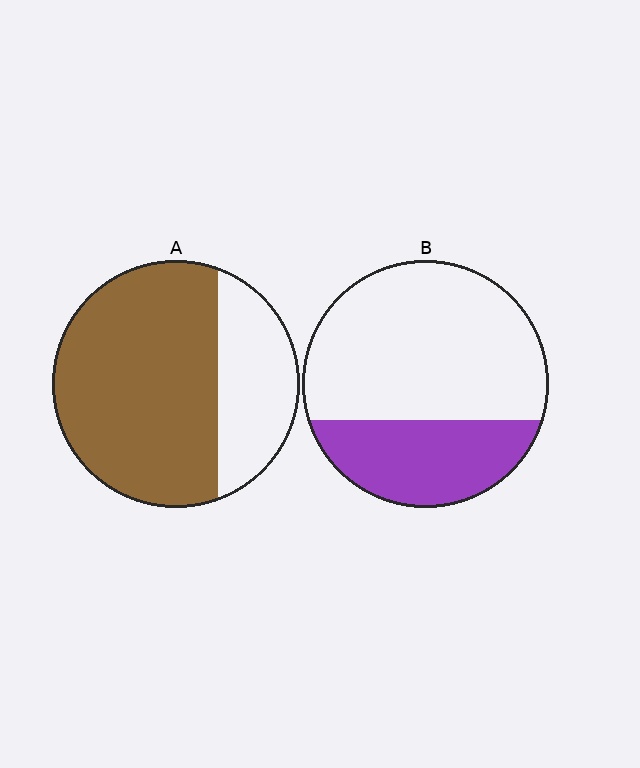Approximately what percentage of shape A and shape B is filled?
A is approximately 70% and B is approximately 30%.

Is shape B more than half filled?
No.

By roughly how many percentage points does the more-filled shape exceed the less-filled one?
By roughly 40 percentage points (A over B).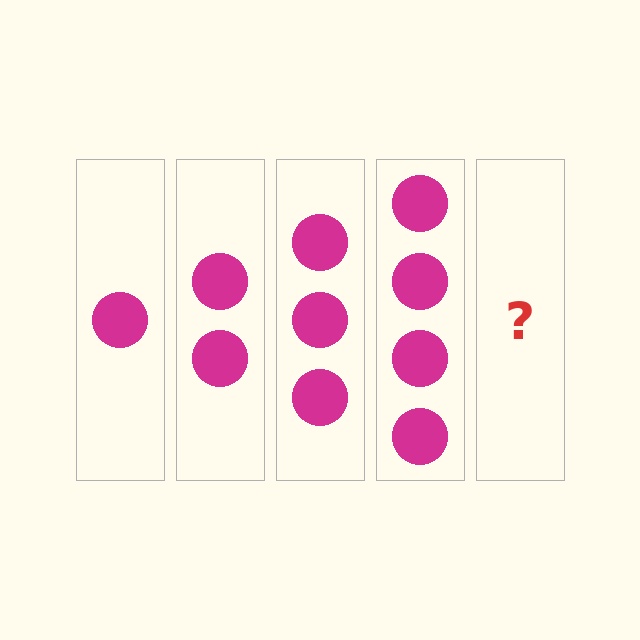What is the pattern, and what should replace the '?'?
The pattern is that each step adds one more circle. The '?' should be 5 circles.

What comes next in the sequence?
The next element should be 5 circles.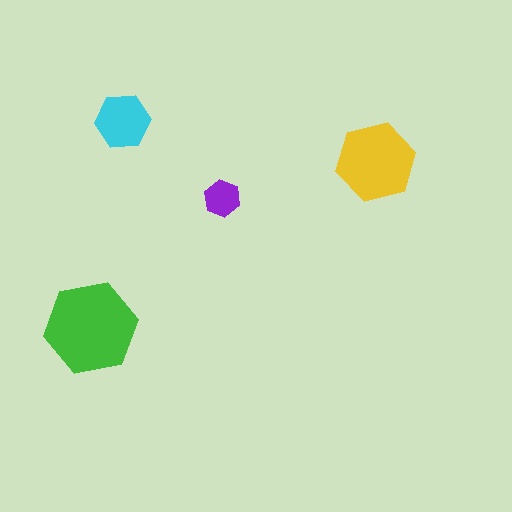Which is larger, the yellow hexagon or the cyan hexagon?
The yellow one.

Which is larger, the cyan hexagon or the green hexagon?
The green one.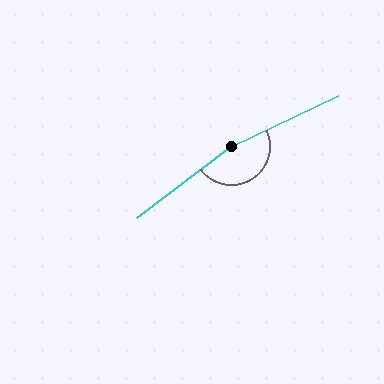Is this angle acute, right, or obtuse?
It is obtuse.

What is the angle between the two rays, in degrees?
Approximately 168 degrees.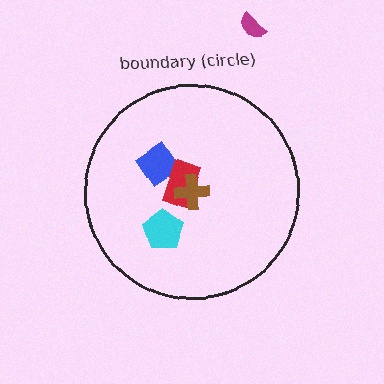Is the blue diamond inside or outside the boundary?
Inside.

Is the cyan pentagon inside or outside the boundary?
Inside.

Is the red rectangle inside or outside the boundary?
Inside.